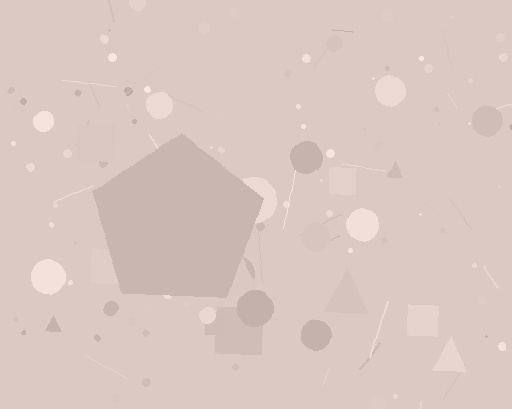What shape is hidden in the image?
A pentagon is hidden in the image.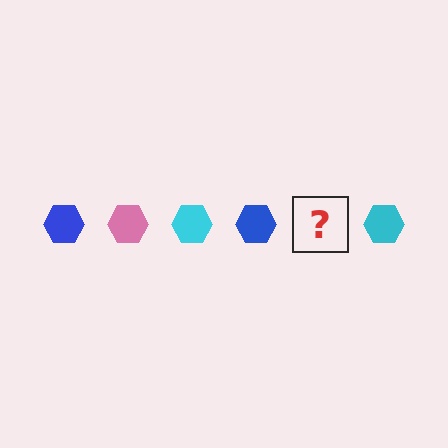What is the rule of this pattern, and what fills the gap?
The rule is that the pattern cycles through blue, pink, cyan hexagons. The gap should be filled with a pink hexagon.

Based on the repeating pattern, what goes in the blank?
The blank should be a pink hexagon.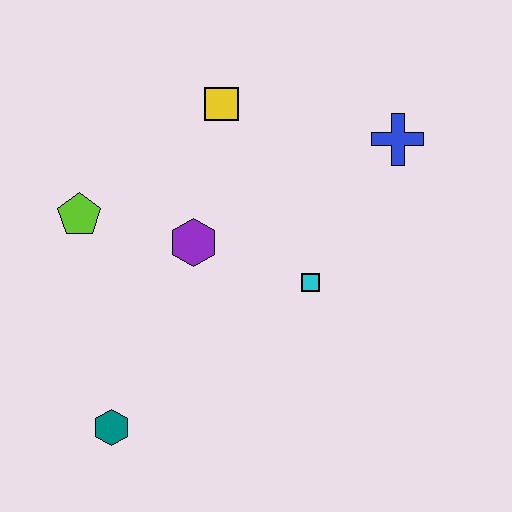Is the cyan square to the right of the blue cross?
No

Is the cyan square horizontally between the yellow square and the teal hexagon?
No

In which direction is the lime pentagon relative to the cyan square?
The lime pentagon is to the left of the cyan square.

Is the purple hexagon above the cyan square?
Yes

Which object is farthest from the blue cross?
The teal hexagon is farthest from the blue cross.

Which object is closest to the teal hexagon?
The purple hexagon is closest to the teal hexagon.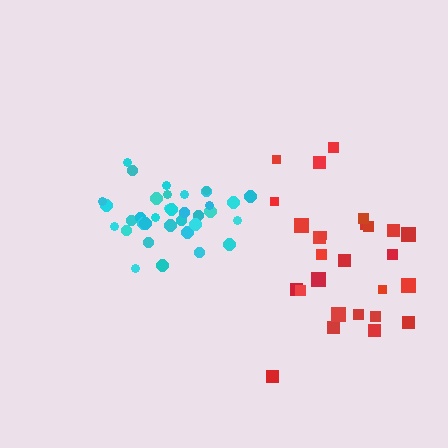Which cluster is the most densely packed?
Cyan.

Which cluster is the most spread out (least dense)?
Red.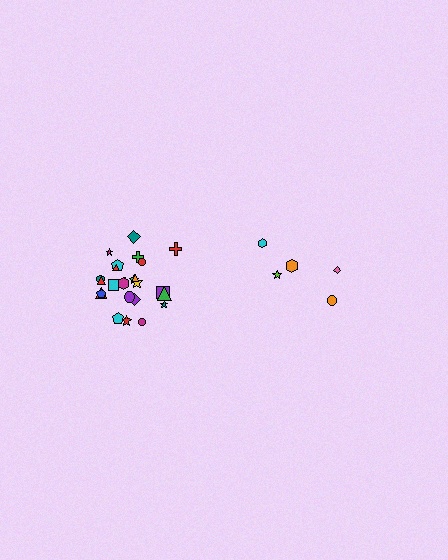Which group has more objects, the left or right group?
The left group.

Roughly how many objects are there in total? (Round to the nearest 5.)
Roughly 30 objects in total.